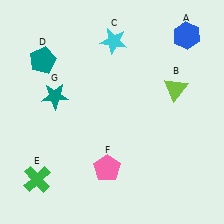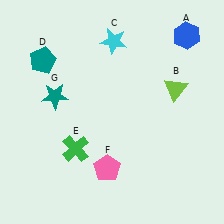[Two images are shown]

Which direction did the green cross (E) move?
The green cross (E) moved right.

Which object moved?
The green cross (E) moved right.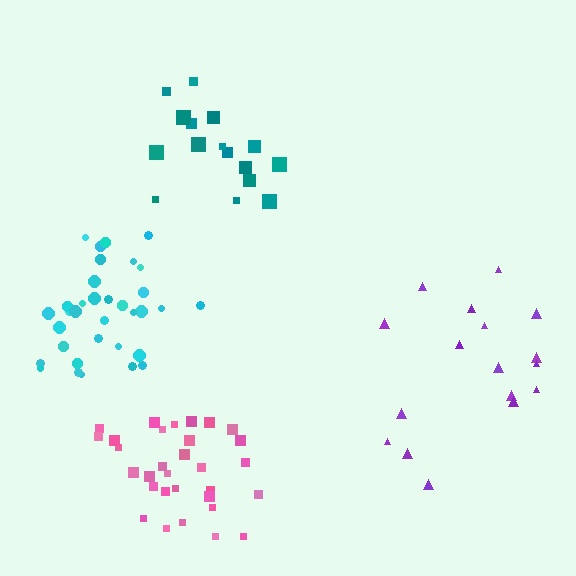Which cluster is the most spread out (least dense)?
Purple.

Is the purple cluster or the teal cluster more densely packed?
Teal.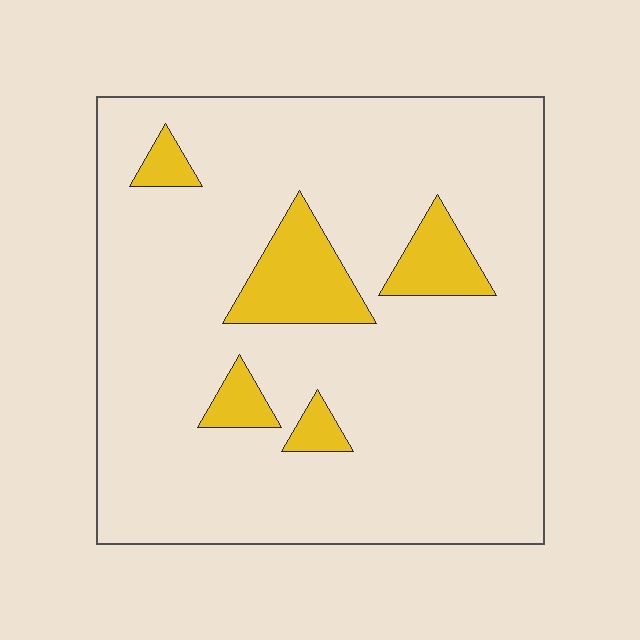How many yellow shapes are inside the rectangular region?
5.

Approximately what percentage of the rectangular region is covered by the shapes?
Approximately 10%.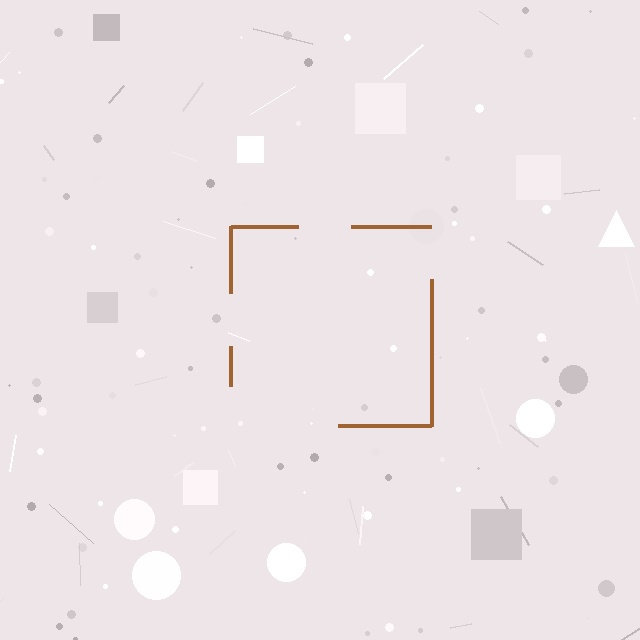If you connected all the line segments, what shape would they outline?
They would outline a square.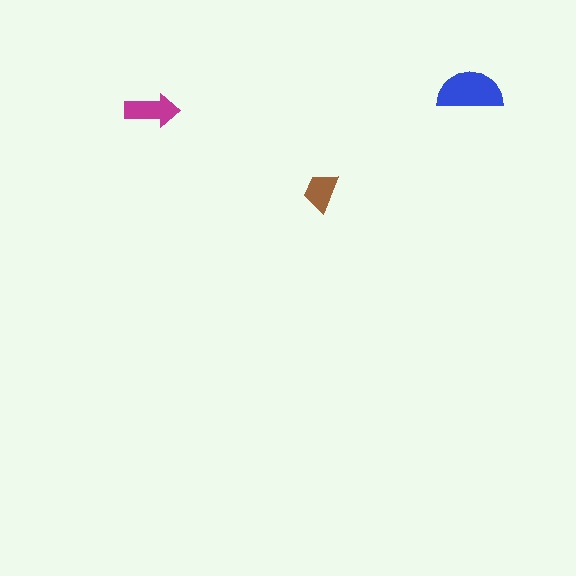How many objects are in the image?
There are 3 objects in the image.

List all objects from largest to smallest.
The blue semicircle, the magenta arrow, the brown trapezoid.